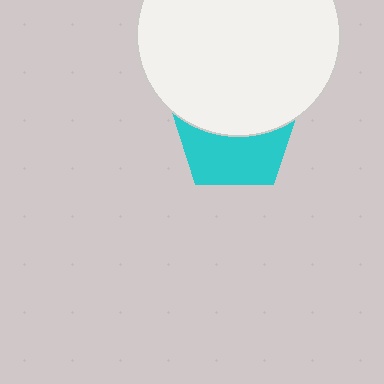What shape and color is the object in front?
The object in front is a white circle.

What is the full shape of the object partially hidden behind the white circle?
The partially hidden object is a cyan pentagon.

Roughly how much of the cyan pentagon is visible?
About half of it is visible (roughly 49%).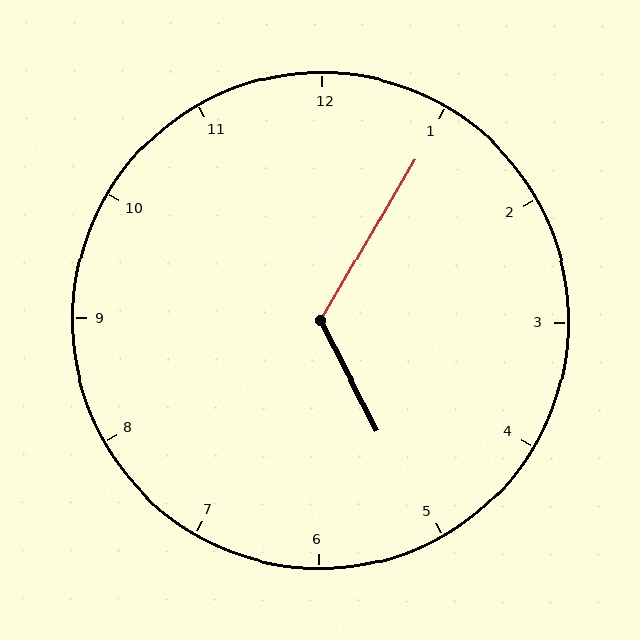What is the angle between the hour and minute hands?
Approximately 122 degrees.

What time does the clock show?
5:05.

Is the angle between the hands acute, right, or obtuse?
It is obtuse.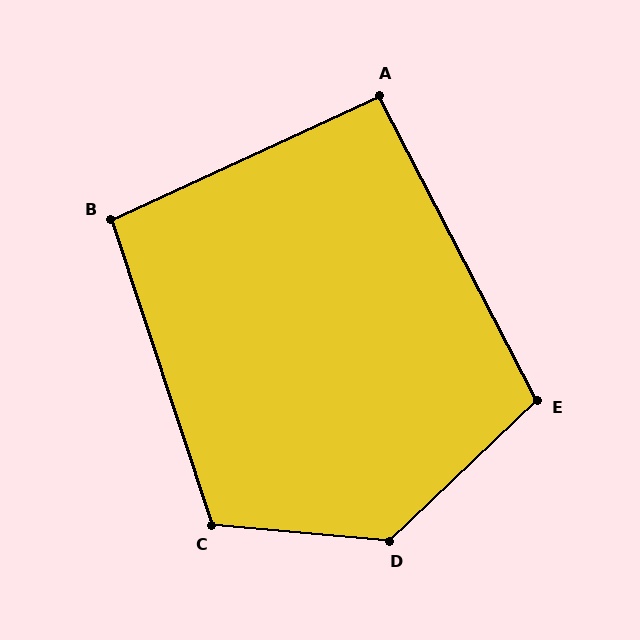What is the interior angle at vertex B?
Approximately 96 degrees (obtuse).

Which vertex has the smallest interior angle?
A, at approximately 93 degrees.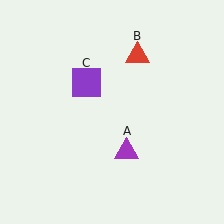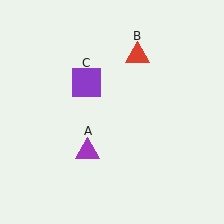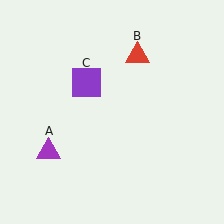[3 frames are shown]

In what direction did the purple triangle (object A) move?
The purple triangle (object A) moved left.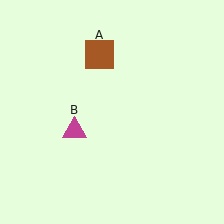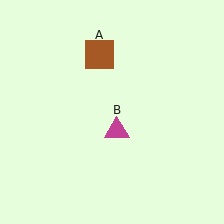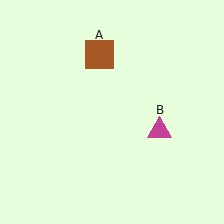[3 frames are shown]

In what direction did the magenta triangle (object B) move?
The magenta triangle (object B) moved right.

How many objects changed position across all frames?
1 object changed position: magenta triangle (object B).